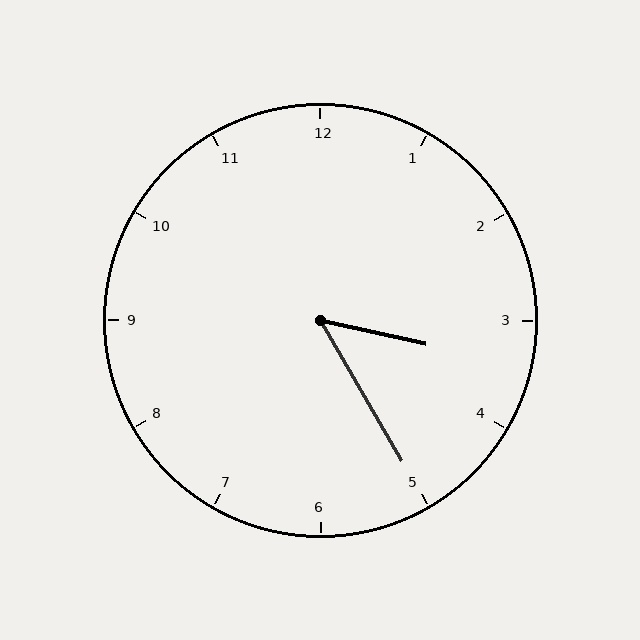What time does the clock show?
3:25.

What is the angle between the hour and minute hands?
Approximately 48 degrees.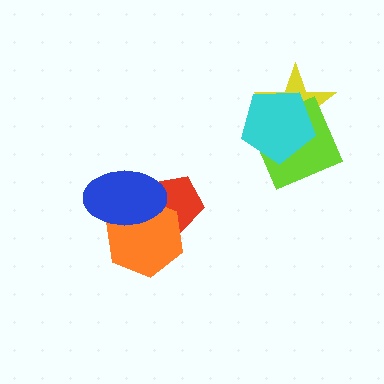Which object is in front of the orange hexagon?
The blue ellipse is in front of the orange hexagon.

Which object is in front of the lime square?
The cyan pentagon is in front of the lime square.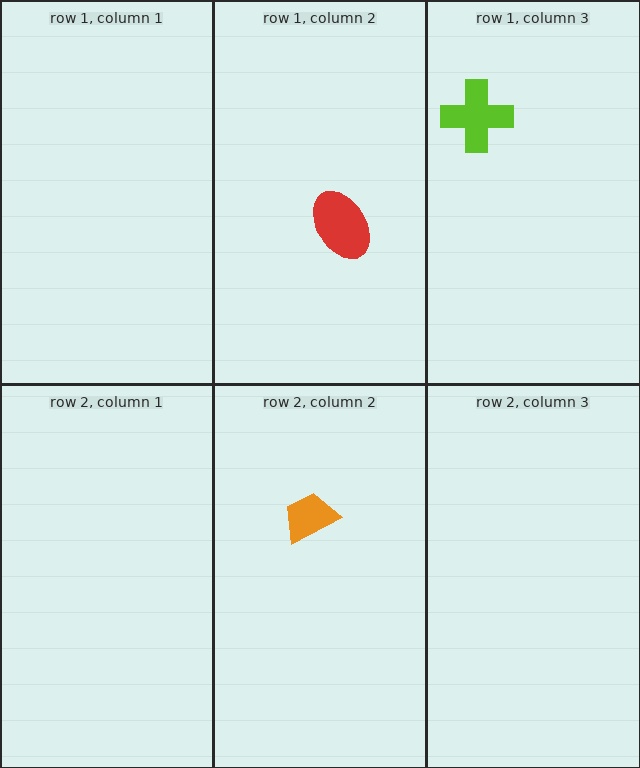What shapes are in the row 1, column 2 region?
The red ellipse.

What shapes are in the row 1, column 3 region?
The lime cross.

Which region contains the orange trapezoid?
The row 2, column 2 region.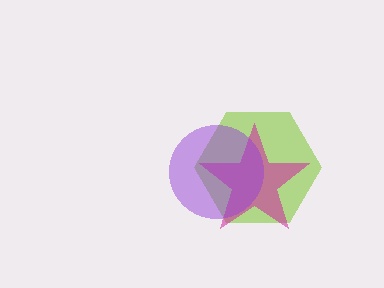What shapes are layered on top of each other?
The layered shapes are: a lime hexagon, a magenta star, a purple circle.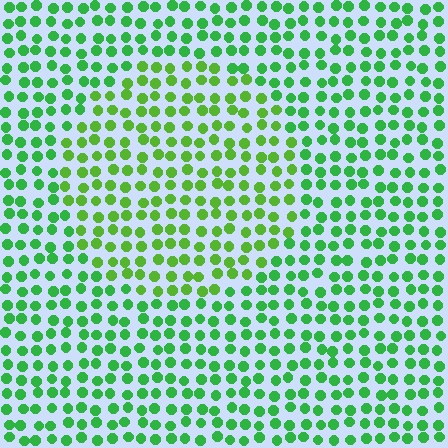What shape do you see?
I see a circle.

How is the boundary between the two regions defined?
The boundary is defined purely by a slight shift in hue (about 26 degrees). Spacing, size, and orientation are identical on both sides.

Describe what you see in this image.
The image is filled with small green elements in a uniform arrangement. A circle-shaped region is visible where the elements are tinted to a slightly different hue, forming a subtle color boundary.